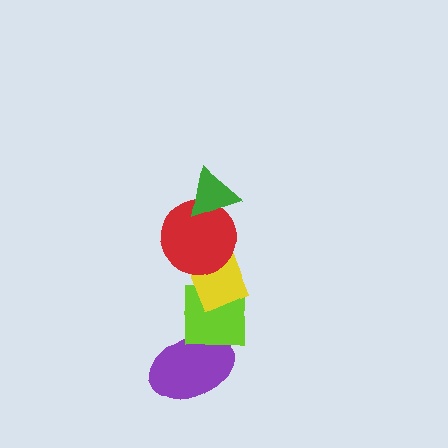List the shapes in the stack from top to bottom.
From top to bottom: the green triangle, the red circle, the yellow rectangle, the lime square, the purple ellipse.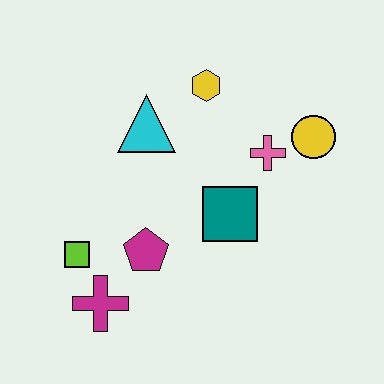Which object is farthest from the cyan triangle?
The magenta cross is farthest from the cyan triangle.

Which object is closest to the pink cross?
The yellow circle is closest to the pink cross.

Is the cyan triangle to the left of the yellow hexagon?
Yes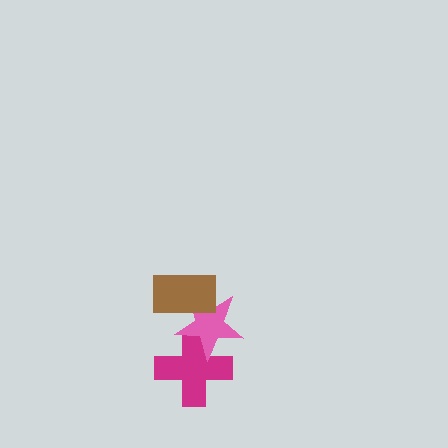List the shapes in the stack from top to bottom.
From top to bottom: the brown rectangle, the pink star, the magenta cross.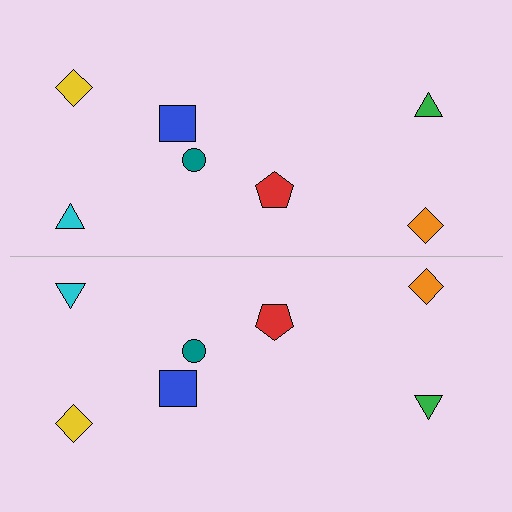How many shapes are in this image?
There are 14 shapes in this image.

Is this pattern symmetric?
Yes, this pattern has bilateral (reflection) symmetry.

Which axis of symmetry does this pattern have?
The pattern has a horizontal axis of symmetry running through the center of the image.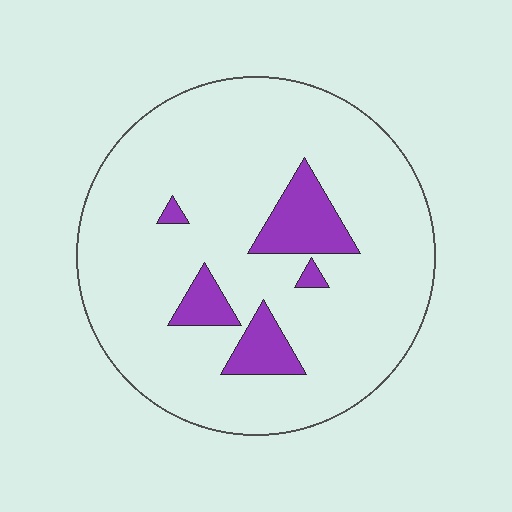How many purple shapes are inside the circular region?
5.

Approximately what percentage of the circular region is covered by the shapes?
Approximately 10%.